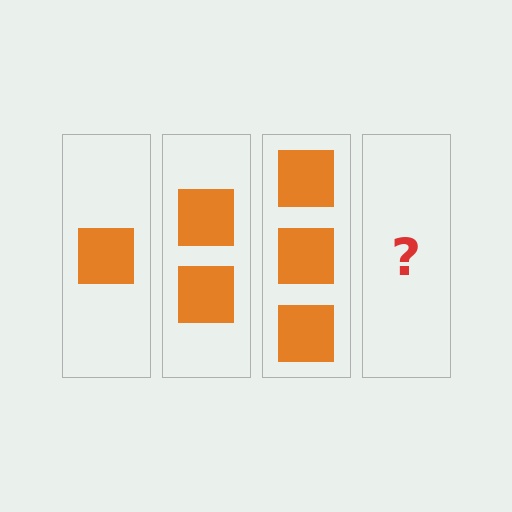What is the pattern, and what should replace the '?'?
The pattern is that each step adds one more square. The '?' should be 4 squares.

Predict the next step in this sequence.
The next step is 4 squares.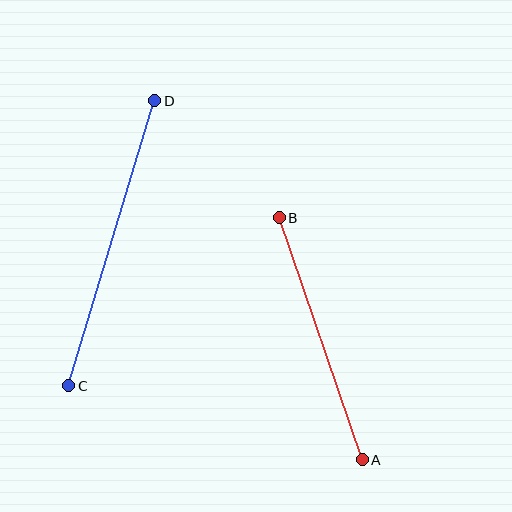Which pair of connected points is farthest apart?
Points C and D are farthest apart.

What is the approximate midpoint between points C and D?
The midpoint is at approximately (112, 243) pixels.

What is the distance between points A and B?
The distance is approximately 256 pixels.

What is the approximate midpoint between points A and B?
The midpoint is at approximately (321, 339) pixels.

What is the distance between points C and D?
The distance is approximately 298 pixels.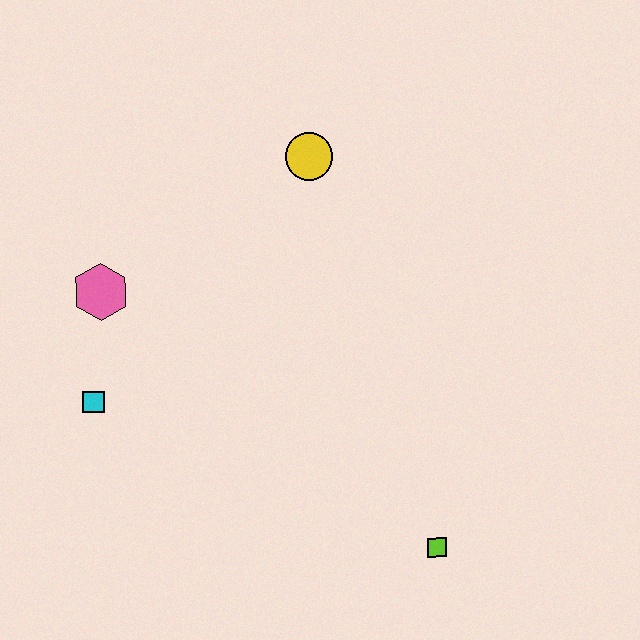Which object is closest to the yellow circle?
The pink hexagon is closest to the yellow circle.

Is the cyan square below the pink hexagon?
Yes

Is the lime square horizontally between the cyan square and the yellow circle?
No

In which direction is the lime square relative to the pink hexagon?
The lime square is to the right of the pink hexagon.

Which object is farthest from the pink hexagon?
The lime square is farthest from the pink hexagon.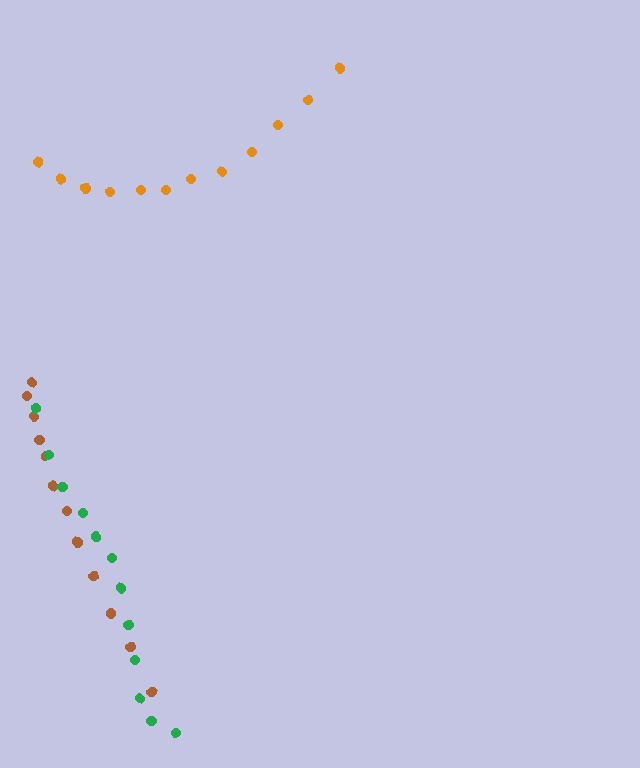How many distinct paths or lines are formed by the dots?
There are 3 distinct paths.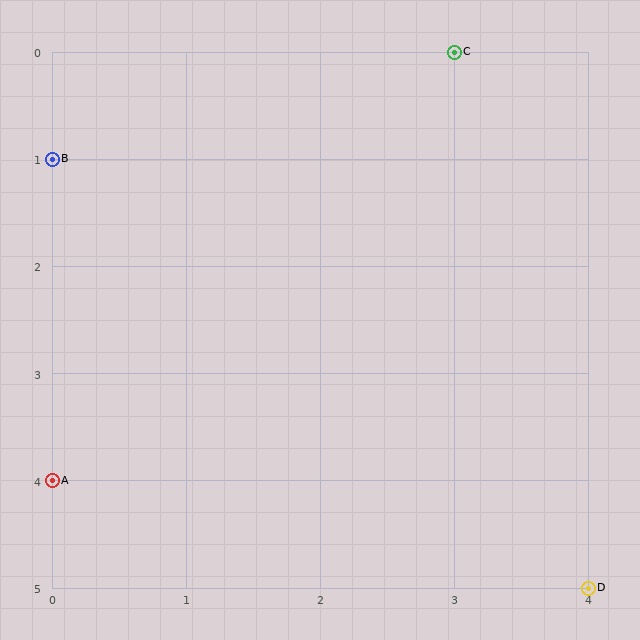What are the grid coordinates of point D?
Point D is at grid coordinates (4, 5).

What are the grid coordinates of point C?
Point C is at grid coordinates (3, 0).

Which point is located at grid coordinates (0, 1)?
Point B is at (0, 1).